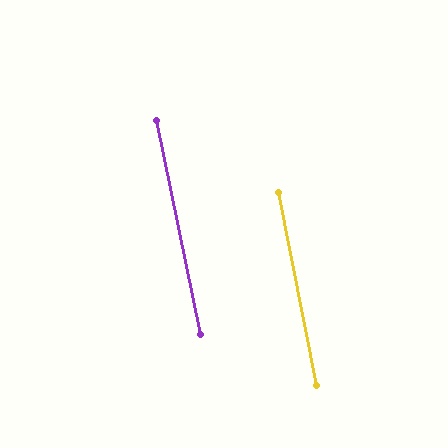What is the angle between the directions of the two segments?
Approximately 1 degree.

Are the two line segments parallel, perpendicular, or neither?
Parallel — their directions differ by only 0.7°.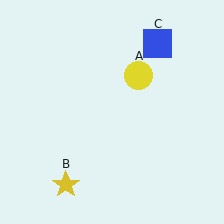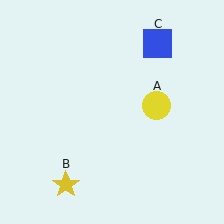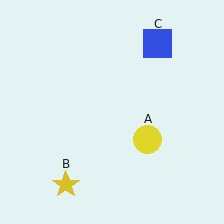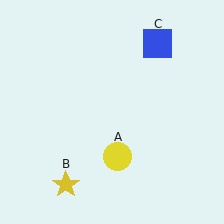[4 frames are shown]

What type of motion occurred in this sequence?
The yellow circle (object A) rotated clockwise around the center of the scene.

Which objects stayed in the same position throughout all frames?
Yellow star (object B) and blue square (object C) remained stationary.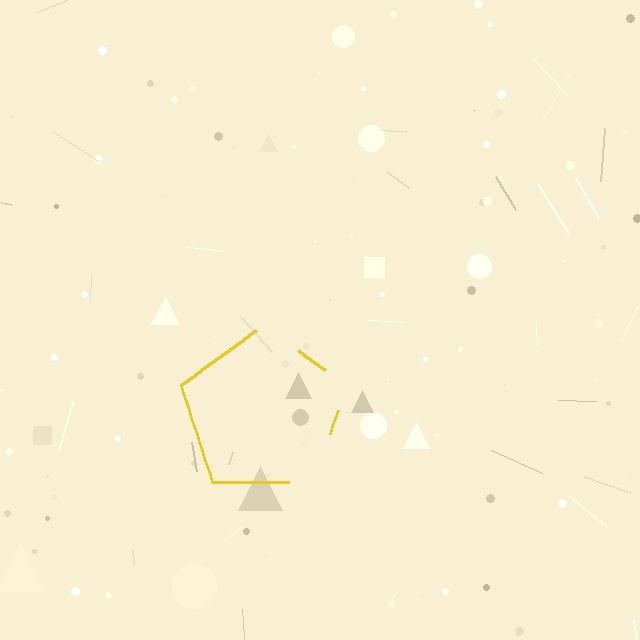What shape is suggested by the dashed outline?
The dashed outline suggests a pentagon.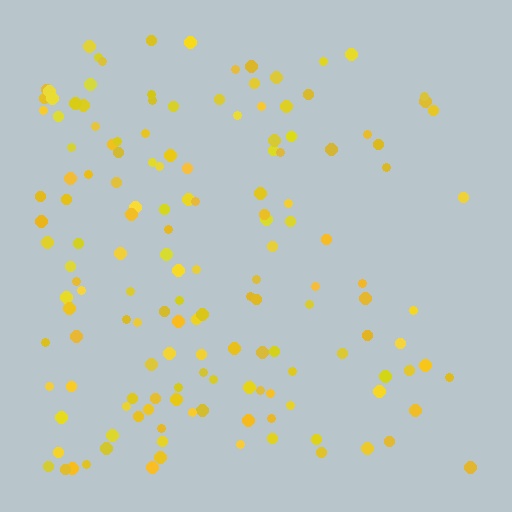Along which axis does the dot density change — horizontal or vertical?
Horizontal.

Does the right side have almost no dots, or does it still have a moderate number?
Still a moderate number, just noticeably fewer than the left.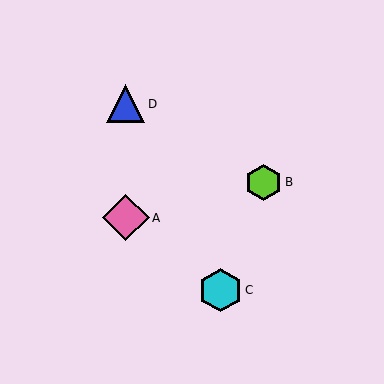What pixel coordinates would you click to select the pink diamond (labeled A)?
Click at (126, 218) to select the pink diamond A.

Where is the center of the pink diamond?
The center of the pink diamond is at (126, 218).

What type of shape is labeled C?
Shape C is a cyan hexagon.